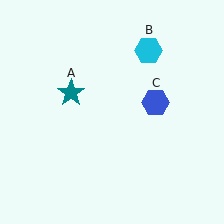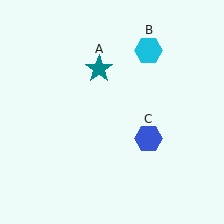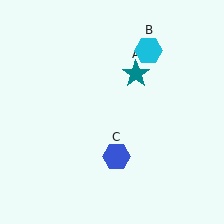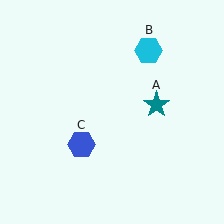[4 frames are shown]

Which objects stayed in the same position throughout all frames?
Cyan hexagon (object B) remained stationary.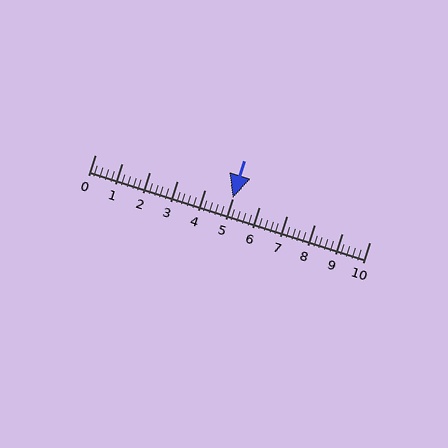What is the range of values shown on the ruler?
The ruler shows values from 0 to 10.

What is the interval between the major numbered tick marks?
The major tick marks are spaced 1 units apart.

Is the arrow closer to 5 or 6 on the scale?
The arrow is closer to 5.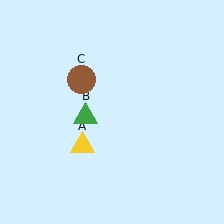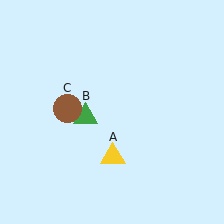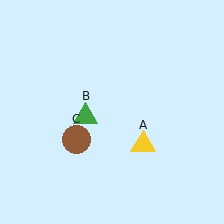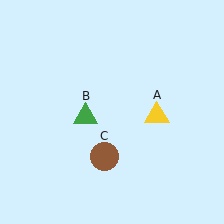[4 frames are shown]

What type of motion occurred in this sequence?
The yellow triangle (object A), brown circle (object C) rotated counterclockwise around the center of the scene.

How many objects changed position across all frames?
2 objects changed position: yellow triangle (object A), brown circle (object C).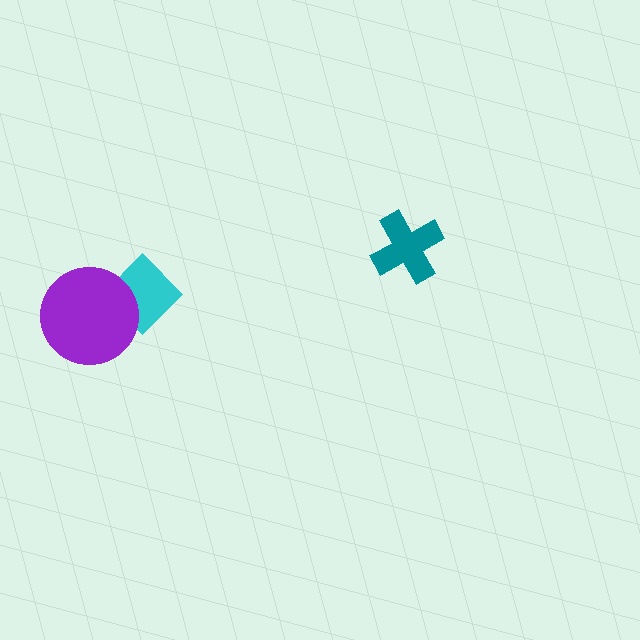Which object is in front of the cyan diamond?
The purple circle is in front of the cyan diamond.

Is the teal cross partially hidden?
No, no other shape covers it.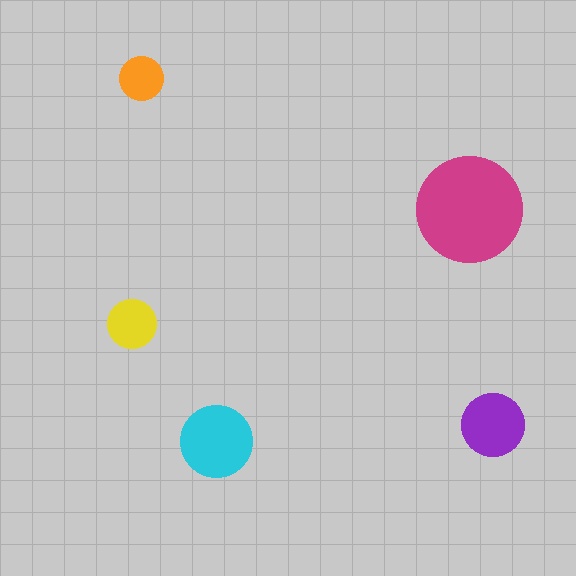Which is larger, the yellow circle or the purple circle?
The purple one.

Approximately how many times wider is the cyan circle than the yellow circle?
About 1.5 times wider.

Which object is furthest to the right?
The purple circle is rightmost.